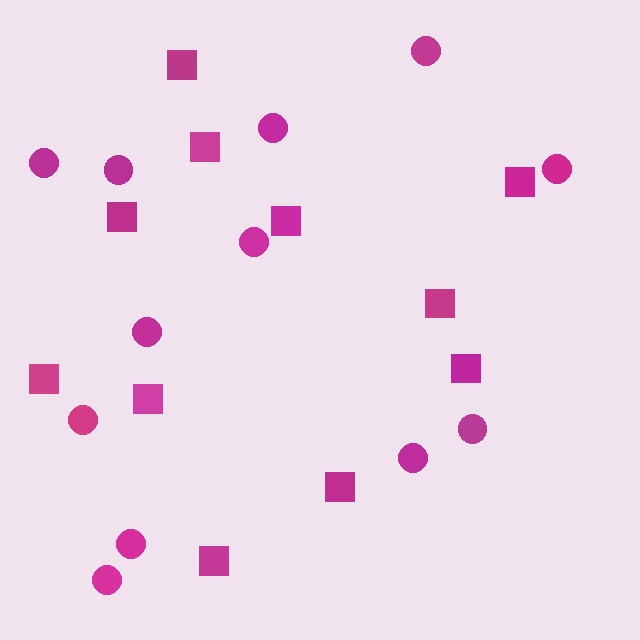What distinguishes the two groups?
There are 2 groups: one group of squares (11) and one group of circles (12).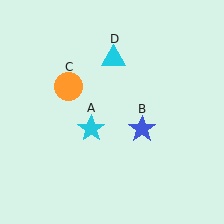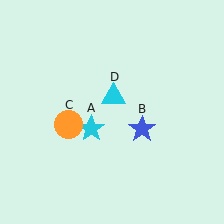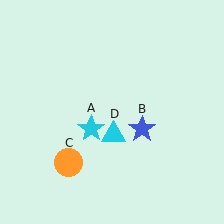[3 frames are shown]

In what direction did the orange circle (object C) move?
The orange circle (object C) moved down.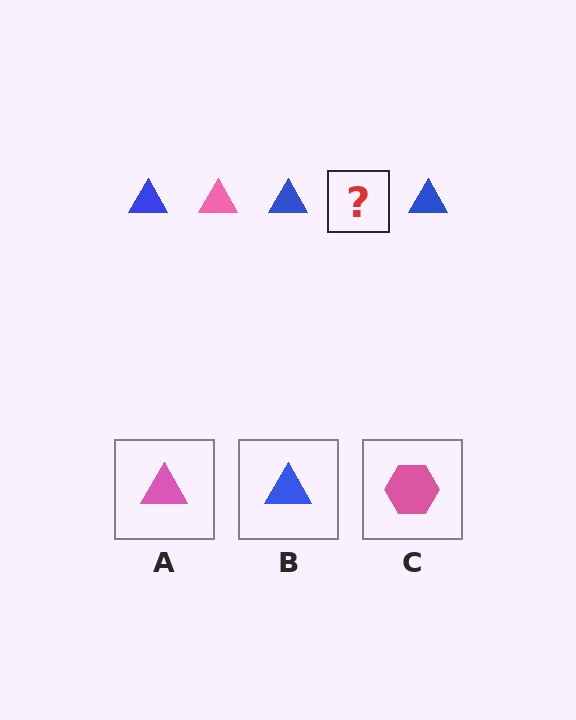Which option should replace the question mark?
Option A.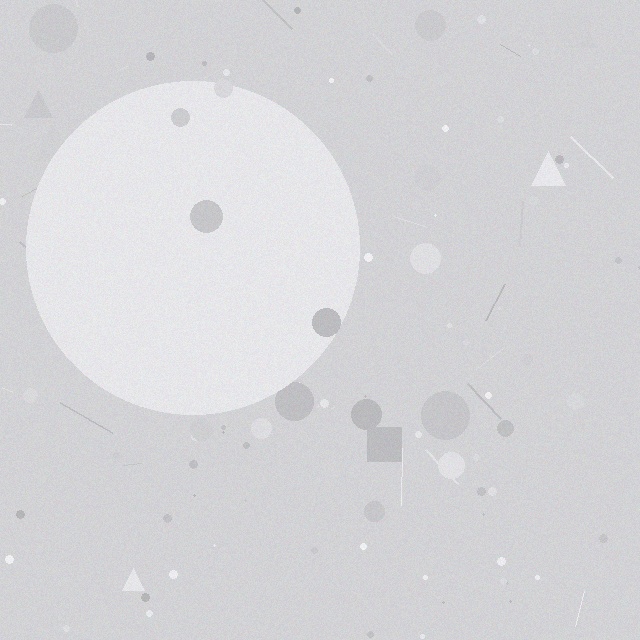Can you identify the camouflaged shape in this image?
The camouflaged shape is a circle.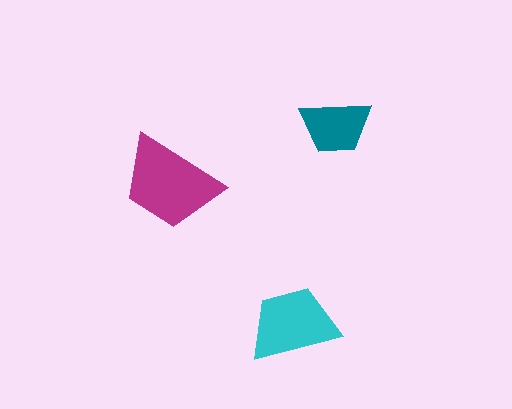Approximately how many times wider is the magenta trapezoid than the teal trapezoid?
About 1.5 times wider.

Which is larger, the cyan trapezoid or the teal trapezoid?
The cyan one.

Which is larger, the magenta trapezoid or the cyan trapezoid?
The magenta one.